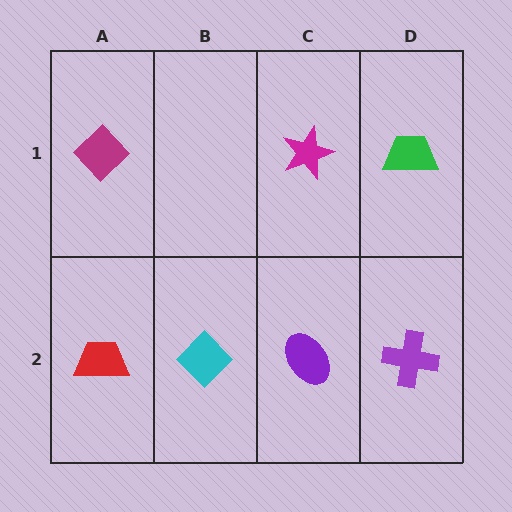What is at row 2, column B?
A cyan diamond.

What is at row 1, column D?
A green trapezoid.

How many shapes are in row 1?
3 shapes.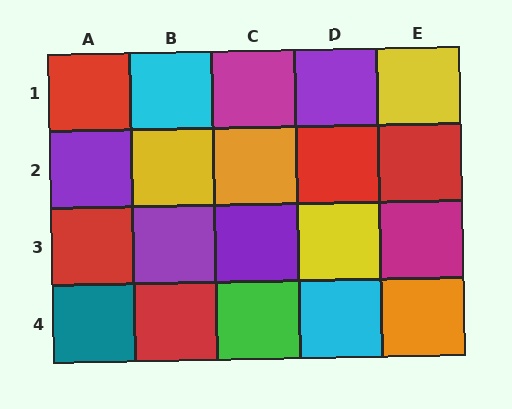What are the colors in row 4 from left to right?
Teal, red, green, cyan, orange.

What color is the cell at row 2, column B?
Yellow.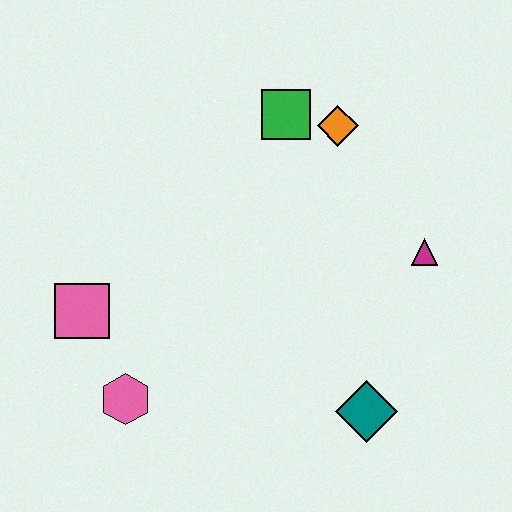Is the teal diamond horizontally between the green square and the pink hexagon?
No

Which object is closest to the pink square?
The pink hexagon is closest to the pink square.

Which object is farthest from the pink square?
The magenta triangle is farthest from the pink square.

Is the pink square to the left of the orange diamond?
Yes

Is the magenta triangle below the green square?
Yes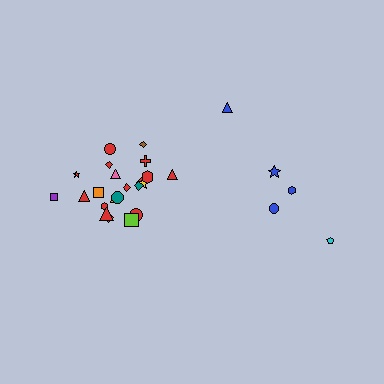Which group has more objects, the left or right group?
The left group.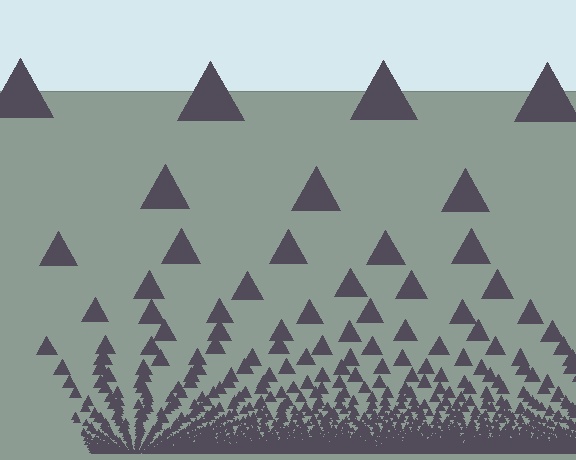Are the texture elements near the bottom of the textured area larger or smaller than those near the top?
Smaller. The gradient is inverted — elements near the bottom are smaller and denser.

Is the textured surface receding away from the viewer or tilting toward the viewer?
The surface appears to tilt toward the viewer. Texture elements get larger and sparser toward the top.